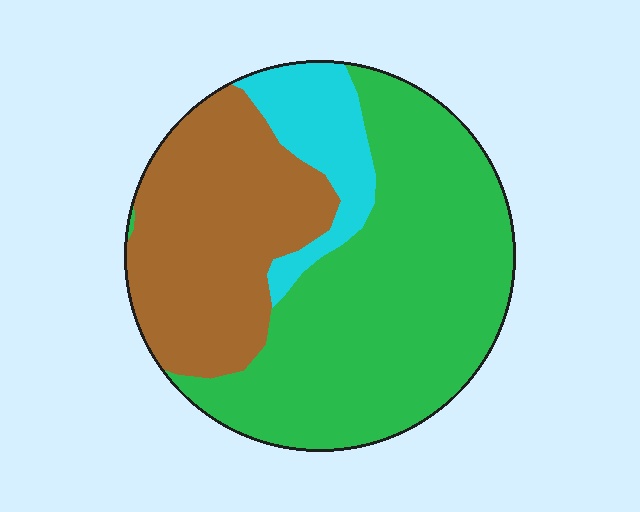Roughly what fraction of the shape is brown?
Brown takes up between a sixth and a third of the shape.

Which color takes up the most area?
Green, at roughly 55%.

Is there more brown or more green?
Green.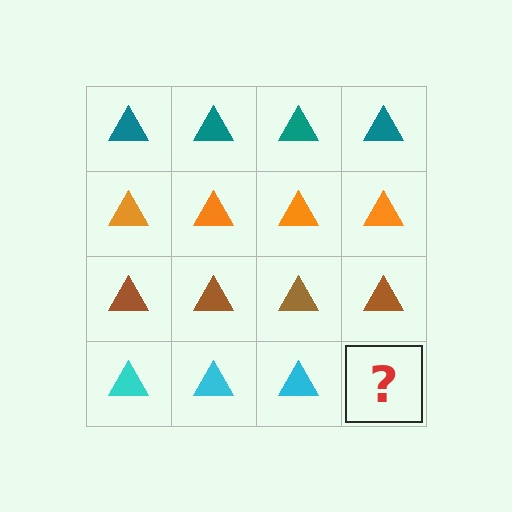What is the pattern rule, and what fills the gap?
The rule is that each row has a consistent color. The gap should be filled with a cyan triangle.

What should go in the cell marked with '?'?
The missing cell should contain a cyan triangle.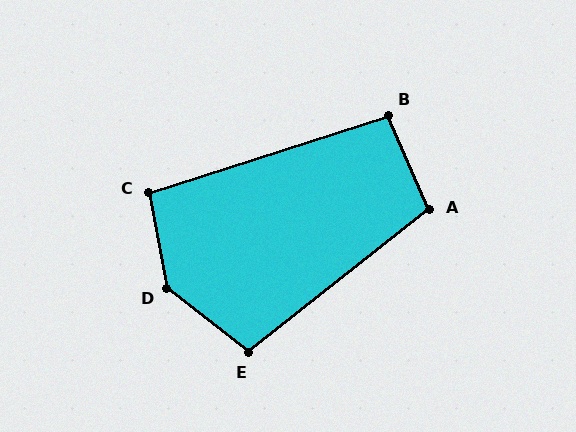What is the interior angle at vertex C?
Approximately 97 degrees (obtuse).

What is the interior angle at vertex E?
Approximately 104 degrees (obtuse).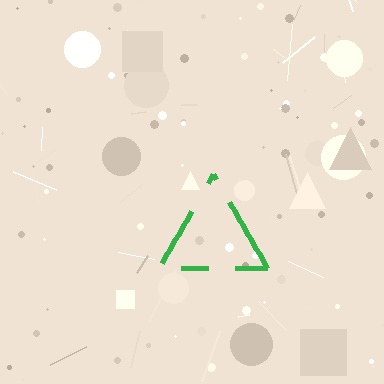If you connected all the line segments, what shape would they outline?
They would outline a triangle.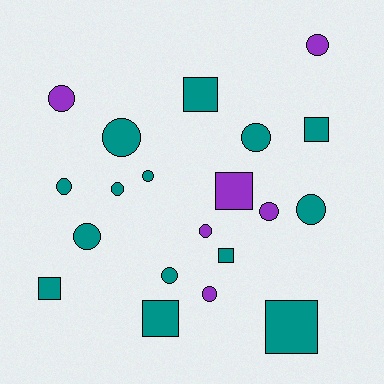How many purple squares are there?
There is 1 purple square.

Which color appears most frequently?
Teal, with 14 objects.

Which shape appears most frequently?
Circle, with 13 objects.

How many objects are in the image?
There are 20 objects.